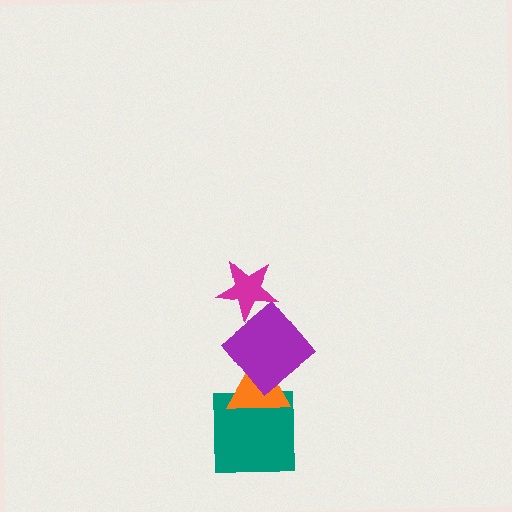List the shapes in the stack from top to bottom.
From top to bottom: the magenta star, the purple diamond, the orange triangle, the teal square.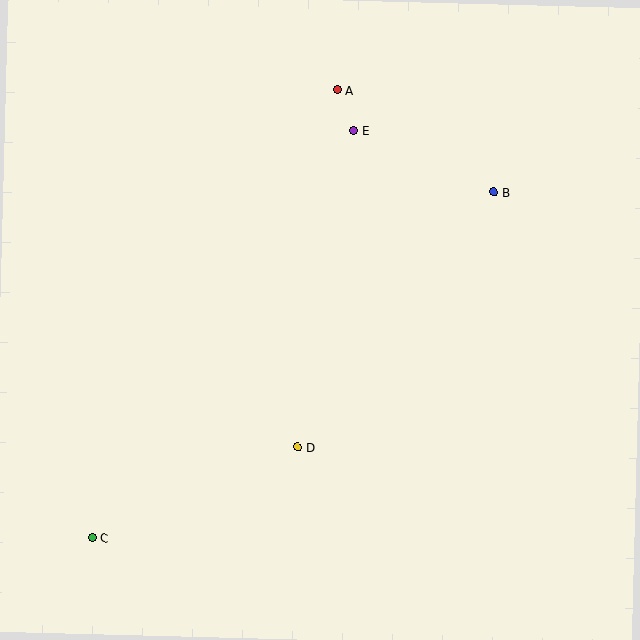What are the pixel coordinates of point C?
Point C is at (92, 538).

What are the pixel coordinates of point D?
Point D is at (298, 447).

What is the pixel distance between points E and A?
The distance between E and A is 43 pixels.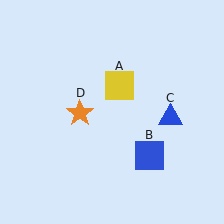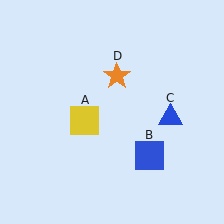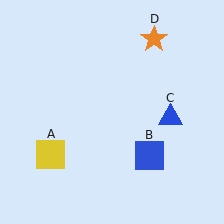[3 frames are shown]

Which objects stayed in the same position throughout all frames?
Blue square (object B) and blue triangle (object C) remained stationary.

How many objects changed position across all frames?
2 objects changed position: yellow square (object A), orange star (object D).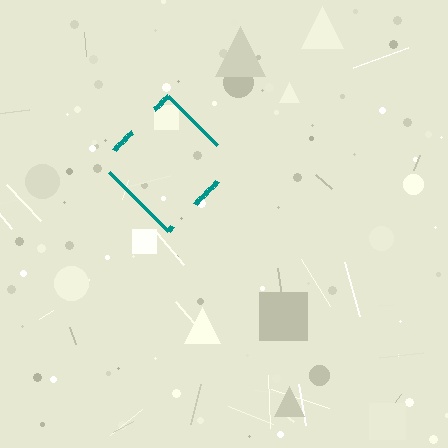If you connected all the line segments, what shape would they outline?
They would outline a diamond.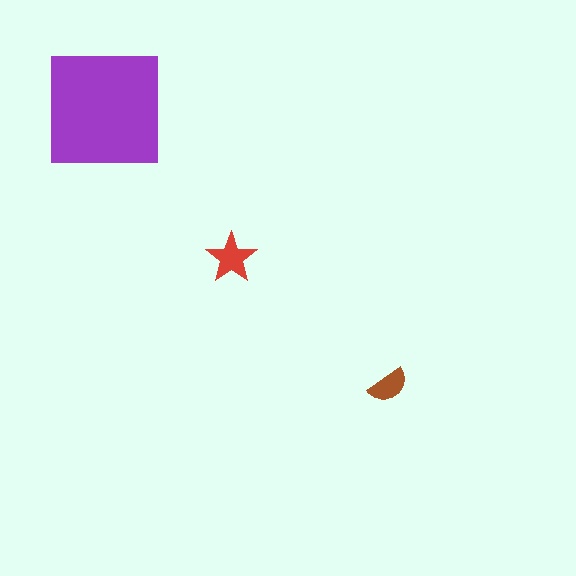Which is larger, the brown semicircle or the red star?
The red star.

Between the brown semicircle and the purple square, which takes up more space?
The purple square.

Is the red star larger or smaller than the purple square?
Smaller.